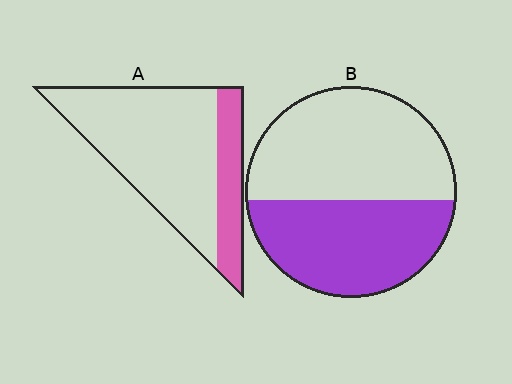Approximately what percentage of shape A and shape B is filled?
A is approximately 25% and B is approximately 45%.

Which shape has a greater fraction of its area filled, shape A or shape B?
Shape B.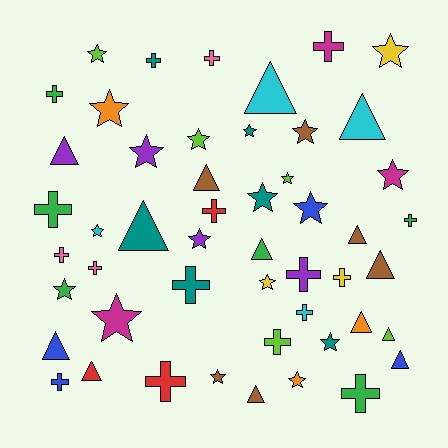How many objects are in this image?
There are 50 objects.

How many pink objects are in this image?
There are 3 pink objects.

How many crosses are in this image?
There are 17 crosses.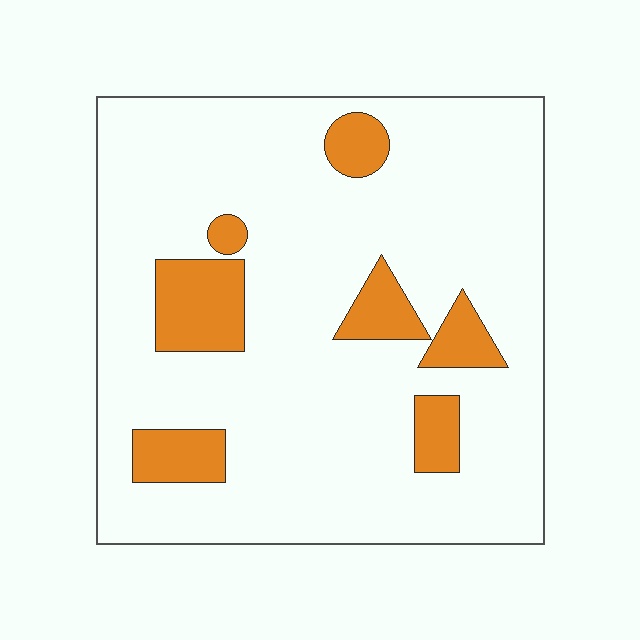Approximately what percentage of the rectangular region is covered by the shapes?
Approximately 15%.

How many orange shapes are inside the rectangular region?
7.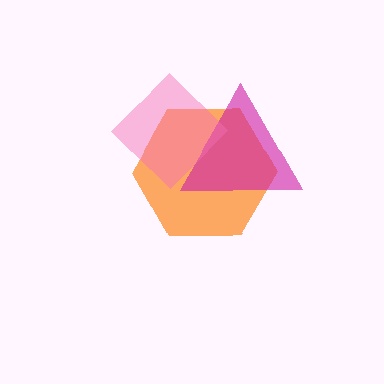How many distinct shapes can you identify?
There are 3 distinct shapes: an orange hexagon, a magenta triangle, a pink diamond.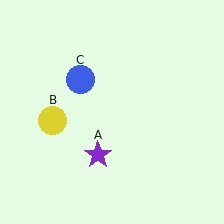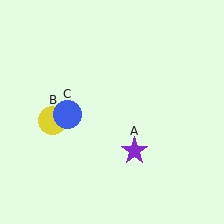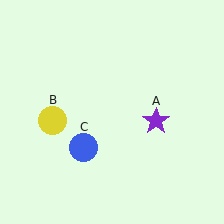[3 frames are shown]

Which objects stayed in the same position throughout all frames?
Yellow circle (object B) remained stationary.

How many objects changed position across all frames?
2 objects changed position: purple star (object A), blue circle (object C).